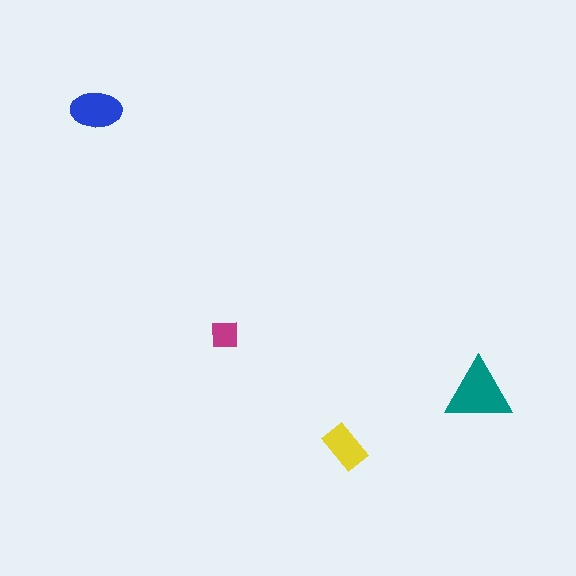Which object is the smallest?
The magenta square.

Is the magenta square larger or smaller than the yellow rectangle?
Smaller.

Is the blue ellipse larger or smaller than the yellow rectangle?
Larger.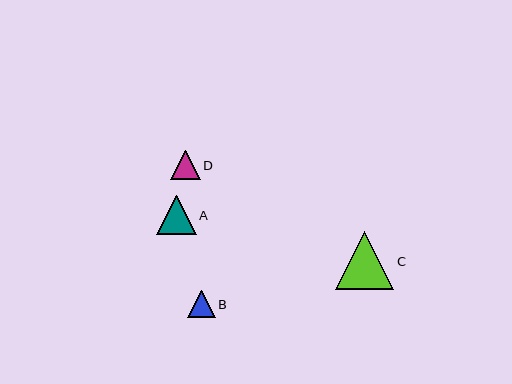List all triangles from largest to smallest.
From largest to smallest: C, A, D, B.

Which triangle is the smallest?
Triangle B is the smallest with a size of approximately 27 pixels.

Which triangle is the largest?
Triangle C is the largest with a size of approximately 58 pixels.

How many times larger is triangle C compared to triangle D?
Triangle C is approximately 2.0 times the size of triangle D.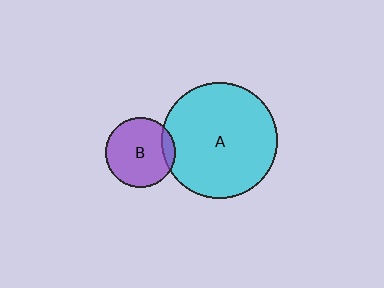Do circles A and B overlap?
Yes.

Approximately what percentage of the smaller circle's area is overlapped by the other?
Approximately 10%.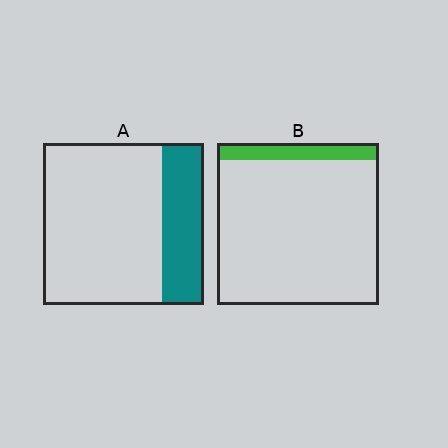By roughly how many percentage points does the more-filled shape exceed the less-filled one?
By roughly 15 percentage points (A over B).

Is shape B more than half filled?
No.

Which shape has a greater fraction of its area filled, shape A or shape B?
Shape A.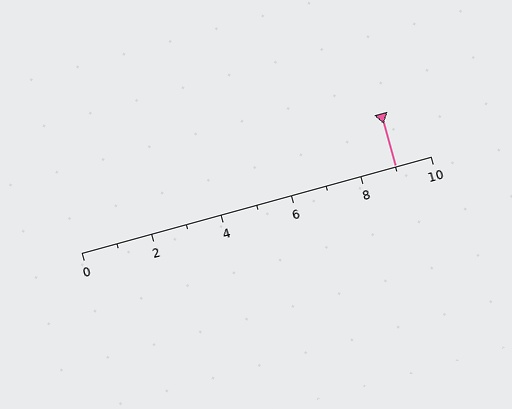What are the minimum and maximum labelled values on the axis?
The axis runs from 0 to 10.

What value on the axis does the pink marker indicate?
The marker indicates approximately 9.